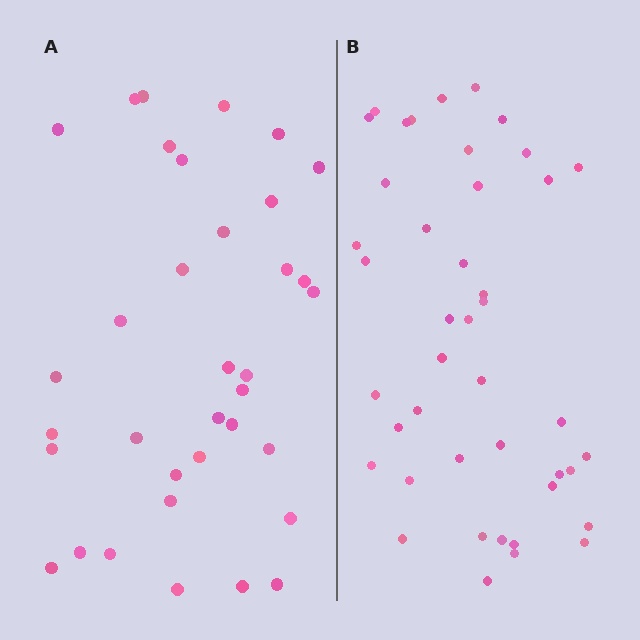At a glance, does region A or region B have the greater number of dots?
Region B (the right region) has more dots.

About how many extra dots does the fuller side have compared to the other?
Region B has roughly 8 or so more dots than region A.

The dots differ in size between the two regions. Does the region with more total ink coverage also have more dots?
No. Region A has more total ink coverage because its dots are larger, but region B actually contains more individual dots. Total area can be misleading — the number of items is what matters here.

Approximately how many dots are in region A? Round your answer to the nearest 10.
About 40 dots. (The exact count is 35, which rounds to 40.)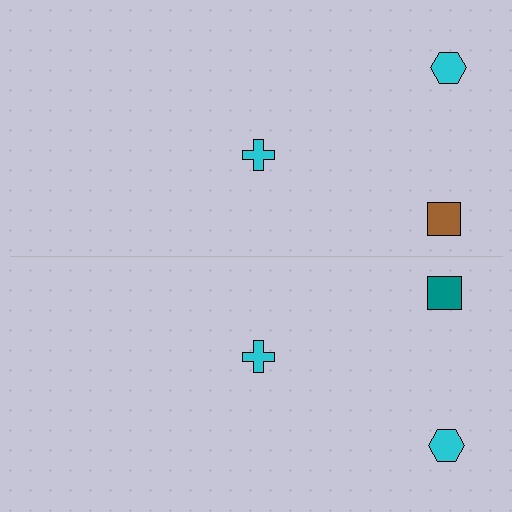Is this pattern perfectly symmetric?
No, the pattern is not perfectly symmetric. The teal square on the bottom side breaks the symmetry — its mirror counterpart is brown.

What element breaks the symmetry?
The teal square on the bottom side breaks the symmetry — its mirror counterpart is brown.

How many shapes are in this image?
There are 6 shapes in this image.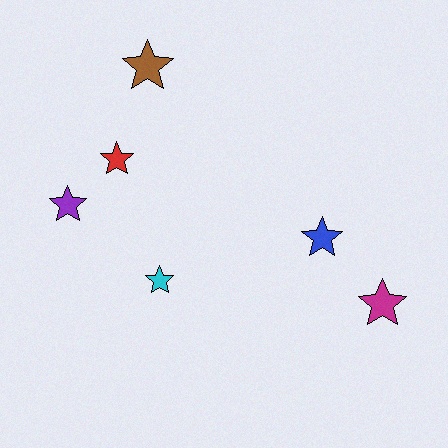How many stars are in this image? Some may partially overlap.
There are 6 stars.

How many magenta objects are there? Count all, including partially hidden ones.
There is 1 magenta object.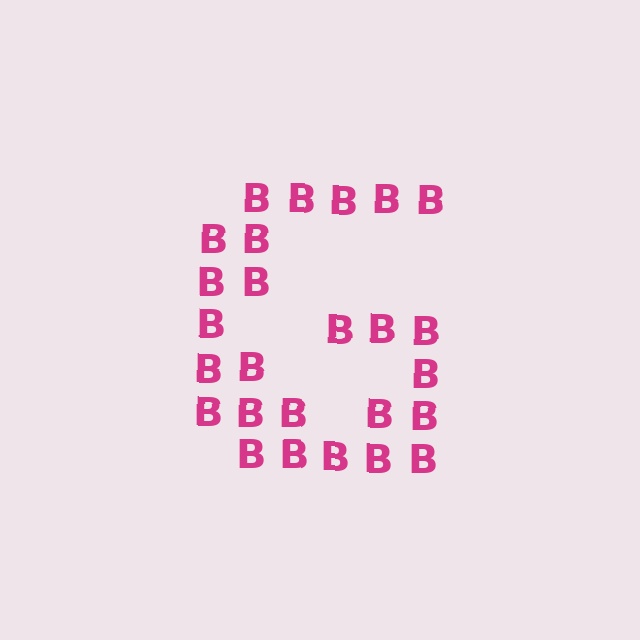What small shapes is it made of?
It is made of small letter B's.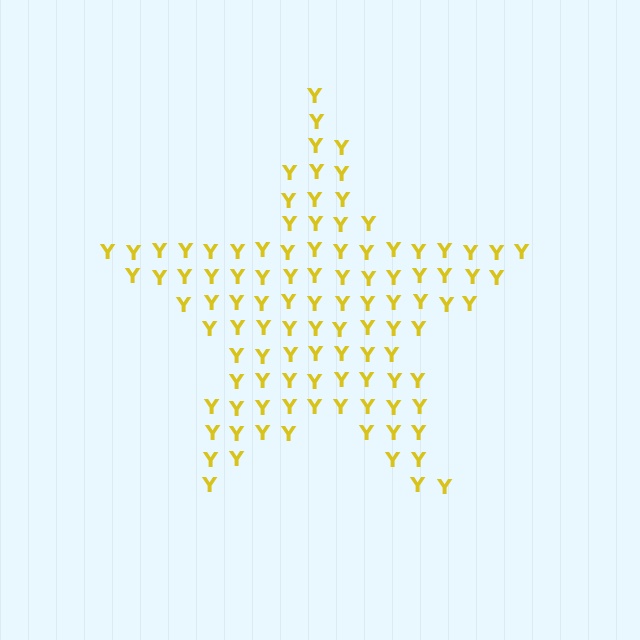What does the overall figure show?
The overall figure shows a star.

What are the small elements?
The small elements are letter Y's.